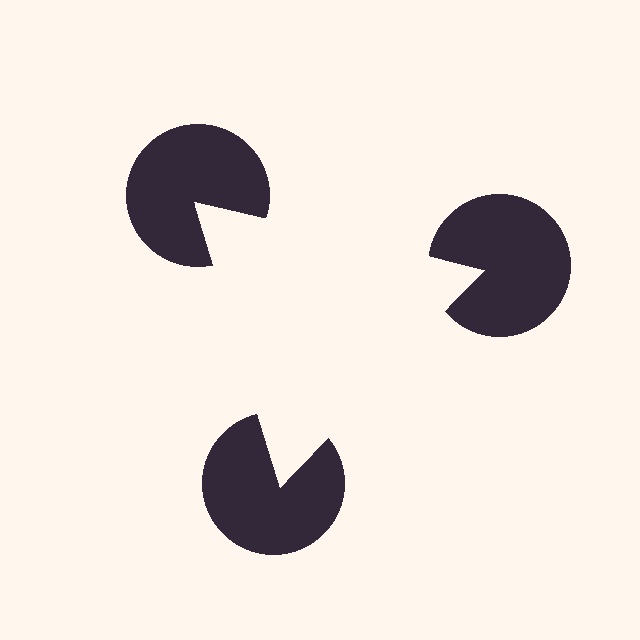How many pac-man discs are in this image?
There are 3 — one at each vertex of the illusory triangle.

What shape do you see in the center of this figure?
An illusory triangle — its edges are inferred from the aligned wedge cuts in the pac-man discs, not physically drawn.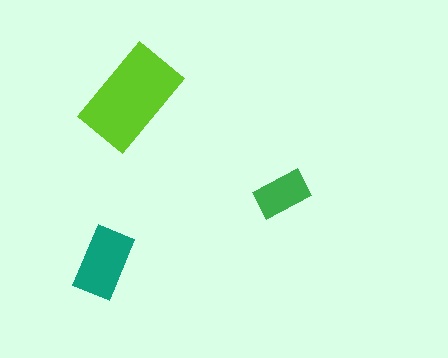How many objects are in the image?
There are 3 objects in the image.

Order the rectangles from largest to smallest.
the lime one, the teal one, the green one.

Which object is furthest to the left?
The teal rectangle is leftmost.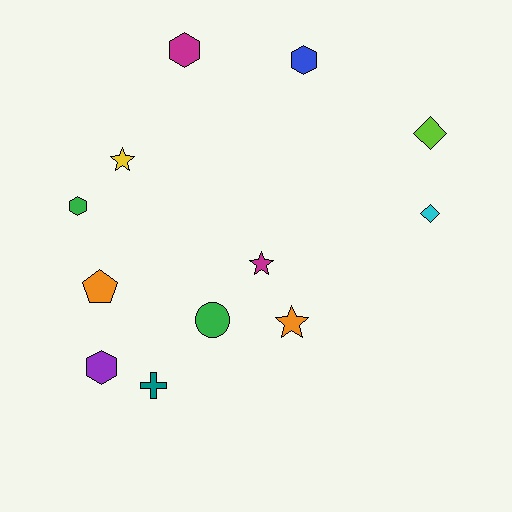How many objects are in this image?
There are 12 objects.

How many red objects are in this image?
There are no red objects.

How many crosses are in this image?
There is 1 cross.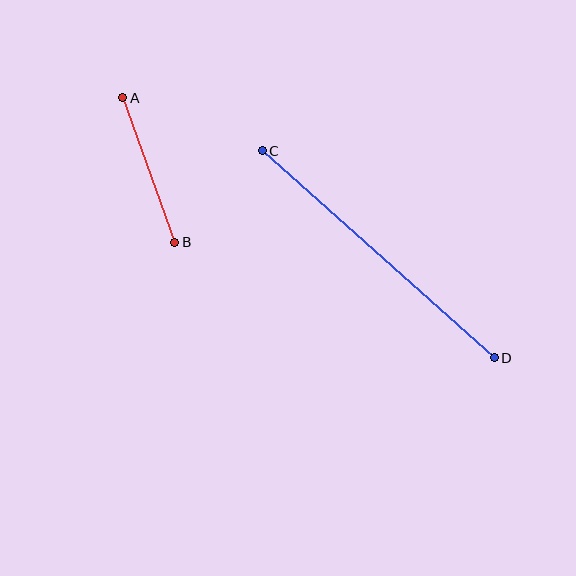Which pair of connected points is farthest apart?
Points C and D are farthest apart.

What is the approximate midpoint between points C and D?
The midpoint is at approximately (378, 254) pixels.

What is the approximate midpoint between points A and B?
The midpoint is at approximately (149, 170) pixels.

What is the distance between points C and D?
The distance is approximately 311 pixels.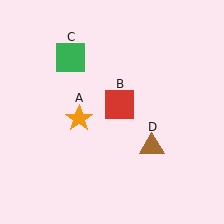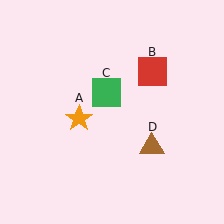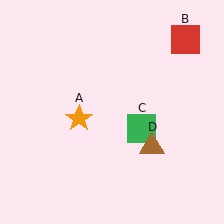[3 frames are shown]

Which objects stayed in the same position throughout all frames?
Orange star (object A) and brown triangle (object D) remained stationary.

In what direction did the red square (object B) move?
The red square (object B) moved up and to the right.